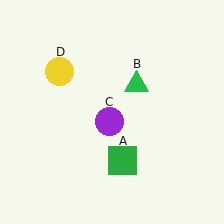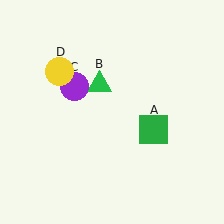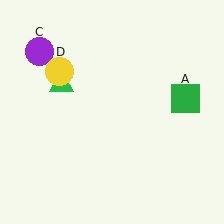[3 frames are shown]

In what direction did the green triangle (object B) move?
The green triangle (object B) moved left.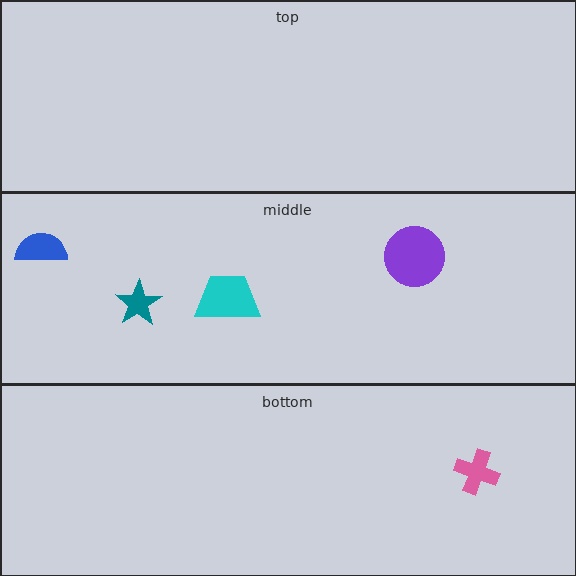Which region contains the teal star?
The middle region.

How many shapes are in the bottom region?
1.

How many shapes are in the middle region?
4.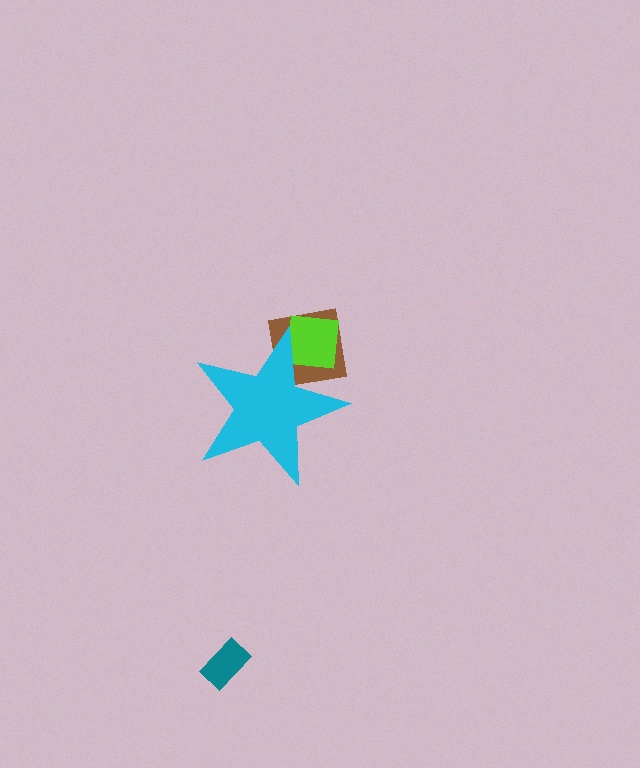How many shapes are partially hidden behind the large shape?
2 shapes are partially hidden.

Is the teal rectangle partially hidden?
No, the teal rectangle is fully visible.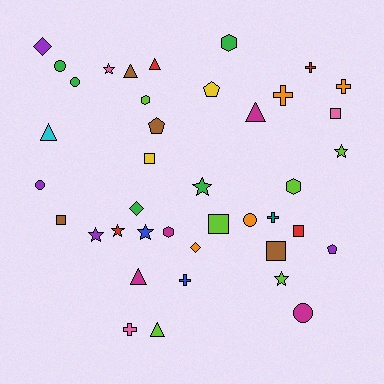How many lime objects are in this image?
There are 6 lime objects.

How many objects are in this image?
There are 40 objects.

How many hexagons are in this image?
There are 4 hexagons.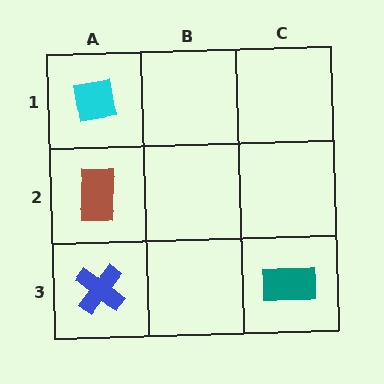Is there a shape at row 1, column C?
No, that cell is empty.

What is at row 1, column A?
A cyan square.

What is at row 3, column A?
A blue cross.